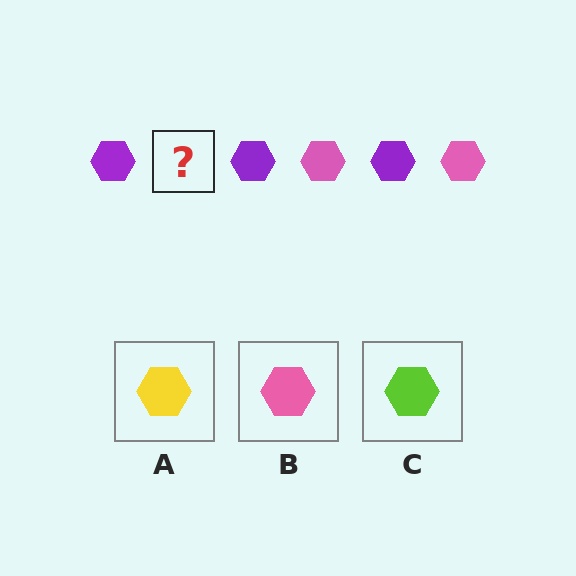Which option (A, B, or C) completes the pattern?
B.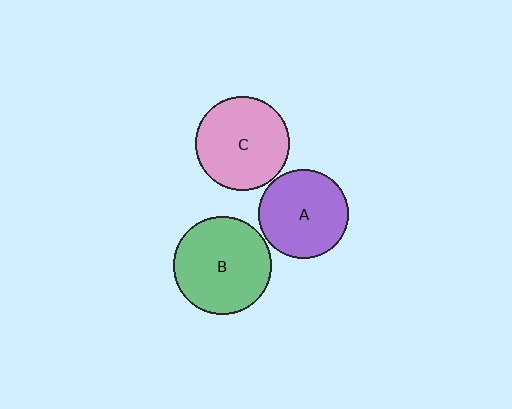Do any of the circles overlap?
No, none of the circles overlap.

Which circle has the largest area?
Circle B (green).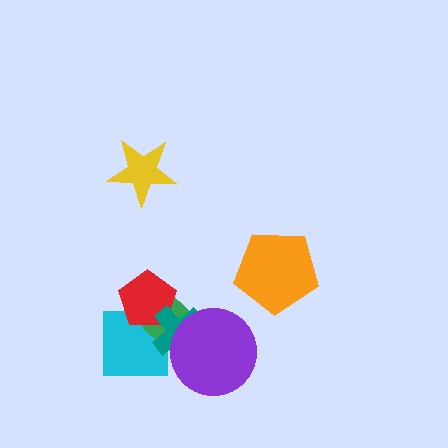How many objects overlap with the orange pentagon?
0 objects overlap with the orange pentagon.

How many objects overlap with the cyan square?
3 objects overlap with the cyan square.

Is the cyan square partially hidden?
Yes, it is partially covered by another shape.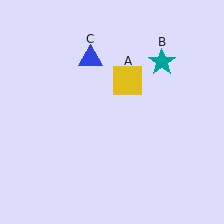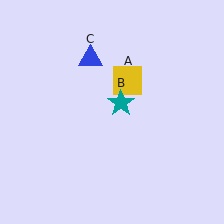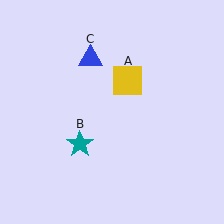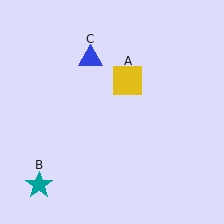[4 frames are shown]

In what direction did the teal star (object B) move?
The teal star (object B) moved down and to the left.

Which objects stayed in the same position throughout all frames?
Yellow square (object A) and blue triangle (object C) remained stationary.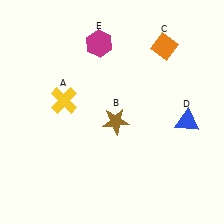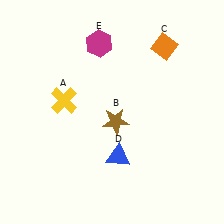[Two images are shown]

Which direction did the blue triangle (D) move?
The blue triangle (D) moved left.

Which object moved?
The blue triangle (D) moved left.